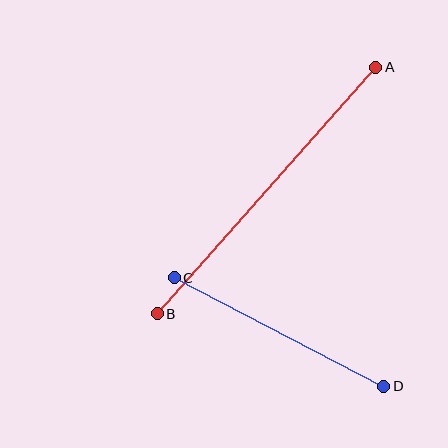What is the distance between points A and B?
The distance is approximately 329 pixels.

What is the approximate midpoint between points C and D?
The midpoint is at approximately (279, 332) pixels.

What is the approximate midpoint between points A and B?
The midpoint is at approximately (266, 190) pixels.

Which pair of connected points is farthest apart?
Points A and B are farthest apart.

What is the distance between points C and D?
The distance is approximately 236 pixels.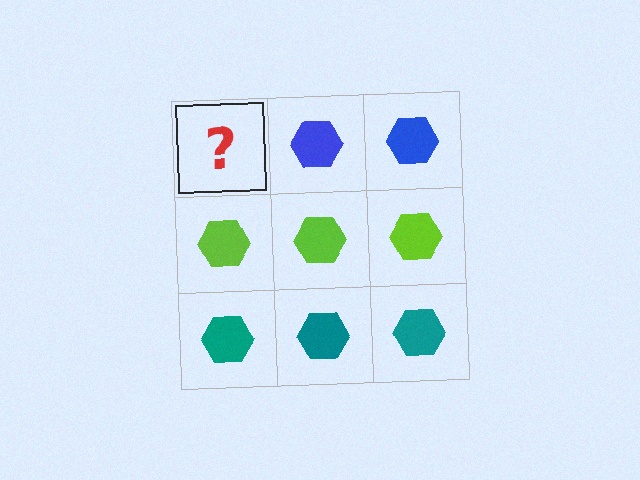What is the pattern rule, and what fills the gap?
The rule is that each row has a consistent color. The gap should be filled with a blue hexagon.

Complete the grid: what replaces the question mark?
The question mark should be replaced with a blue hexagon.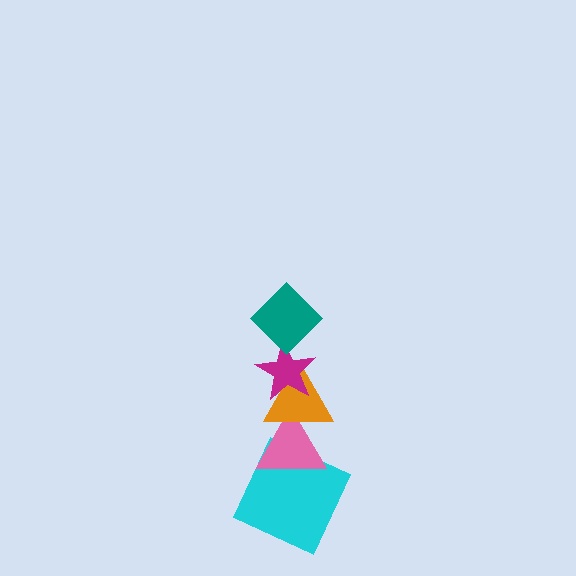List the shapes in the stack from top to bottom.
From top to bottom: the teal diamond, the magenta star, the orange triangle, the pink triangle, the cyan square.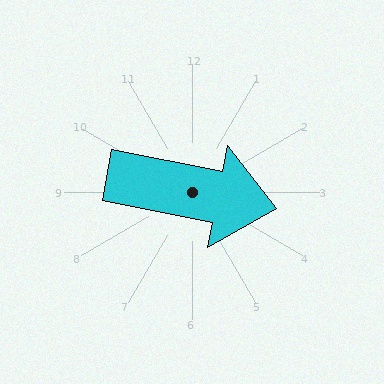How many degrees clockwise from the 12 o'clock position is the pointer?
Approximately 101 degrees.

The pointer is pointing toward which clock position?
Roughly 3 o'clock.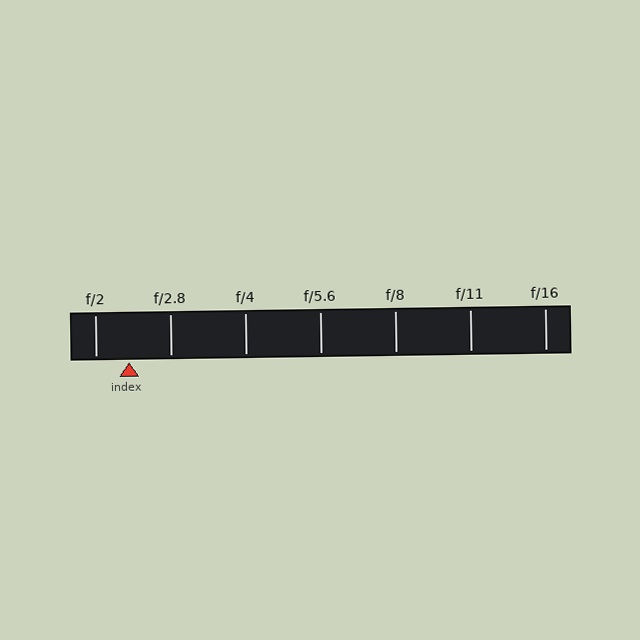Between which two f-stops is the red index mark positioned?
The index mark is between f/2 and f/2.8.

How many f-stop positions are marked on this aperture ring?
There are 7 f-stop positions marked.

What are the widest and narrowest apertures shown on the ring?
The widest aperture shown is f/2 and the narrowest is f/16.